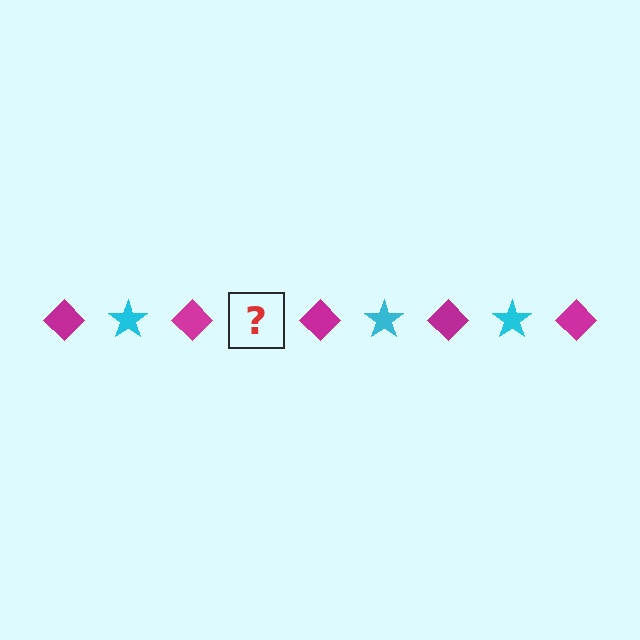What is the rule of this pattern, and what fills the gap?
The rule is that the pattern alternates between magenta diamond and cyan star. The gap should be filled with a cyan star.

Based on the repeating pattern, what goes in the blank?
The blank should be a cyan star.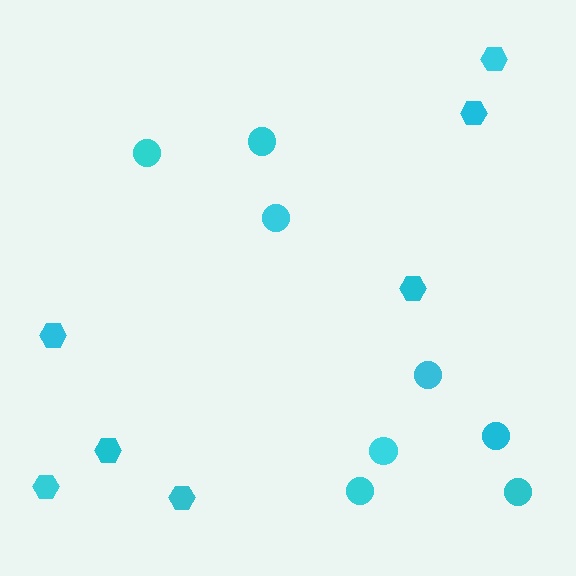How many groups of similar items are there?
There are 2 groups: one group of hexagons (7) and one group of circles (8).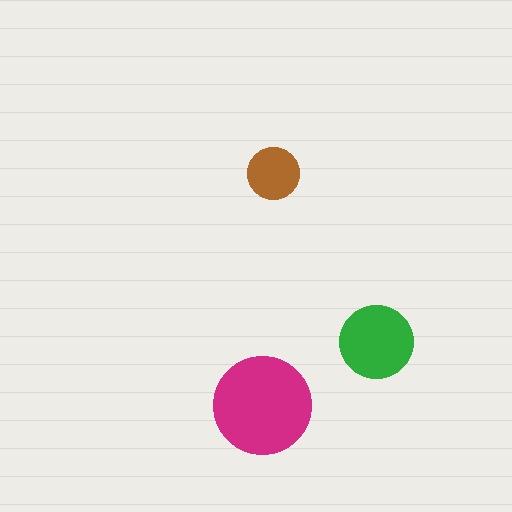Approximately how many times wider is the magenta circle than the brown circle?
About 2 times wider.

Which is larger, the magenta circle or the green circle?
The magenta one.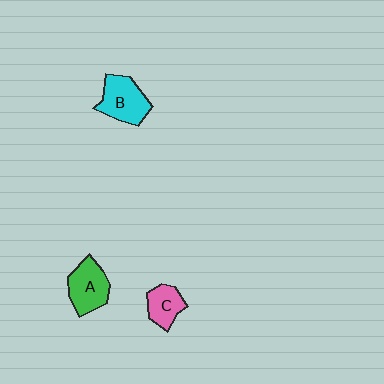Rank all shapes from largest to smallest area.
From largest to smallest: B (cyan), A (green), C (pink).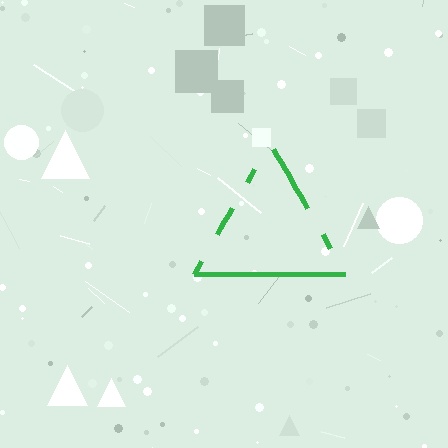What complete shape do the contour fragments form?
The contour fragments form a triangle.